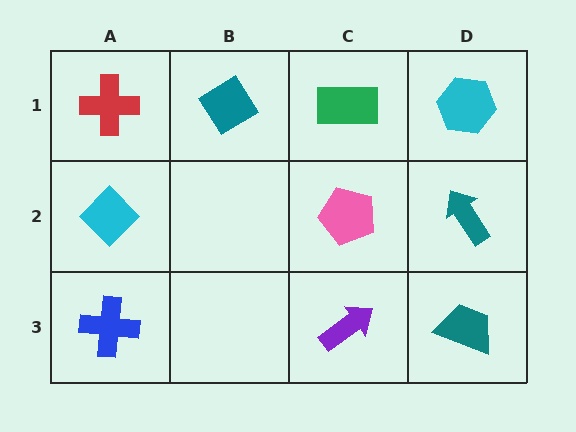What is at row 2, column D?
A teal arrow.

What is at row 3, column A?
A blue cross.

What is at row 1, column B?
A teal diamond.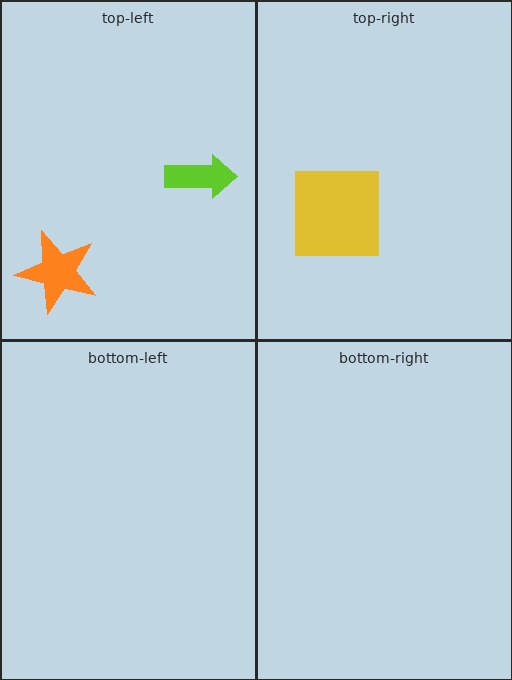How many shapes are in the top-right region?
1.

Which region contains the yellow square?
The top-right region.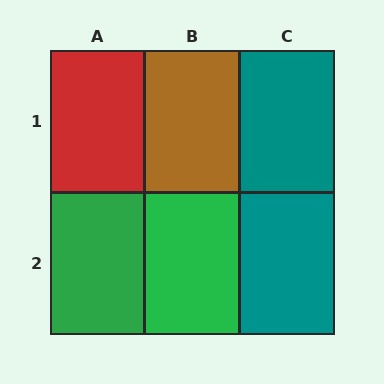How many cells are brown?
1 cell is brown.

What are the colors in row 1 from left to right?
Red, brown, teal.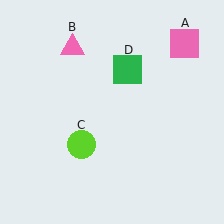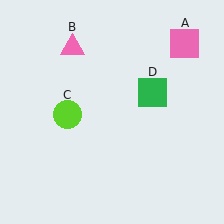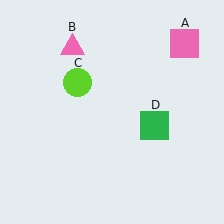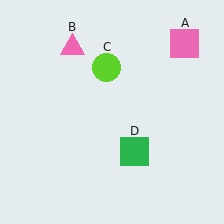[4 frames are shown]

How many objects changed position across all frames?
2 objects changed position: lime circle (object C), green square (object D).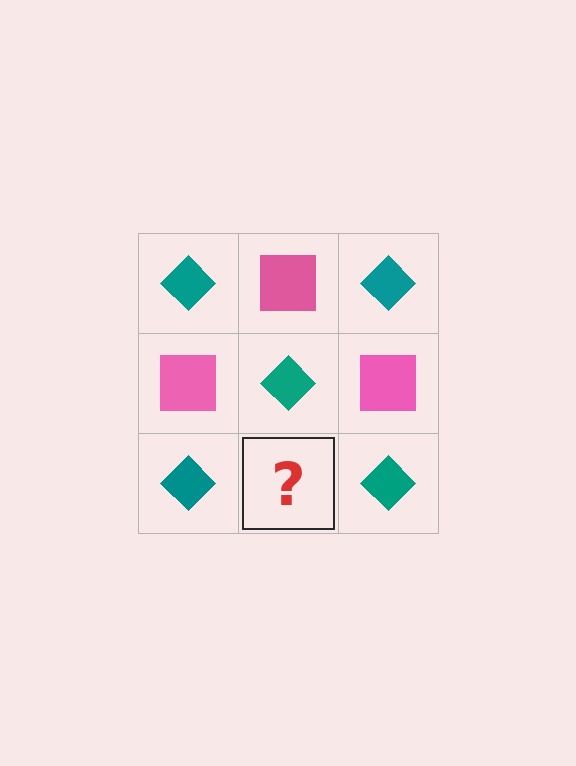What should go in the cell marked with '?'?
The missing cell should contain a pink square.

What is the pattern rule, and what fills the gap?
The rule is that it alternates teal diamond and pink square in a checkerboard pattern. The gap should be filled with a pink square.